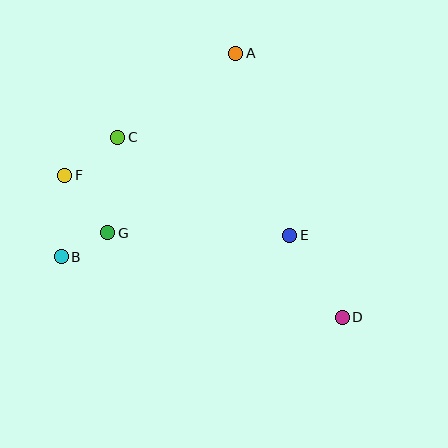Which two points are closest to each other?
Points B and G are closest to each other.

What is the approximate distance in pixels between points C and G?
The distance between C and G is approximately 96 pixels.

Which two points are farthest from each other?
Points D and F are farthest from each other.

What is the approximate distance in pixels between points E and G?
The distance between E and G is approximately 182 pixels.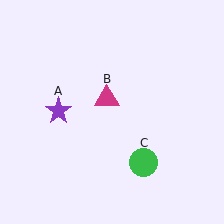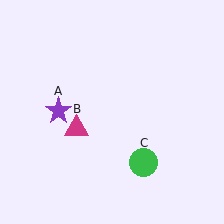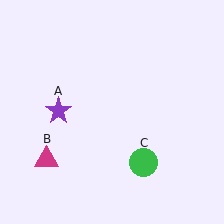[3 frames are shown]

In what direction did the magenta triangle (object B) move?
The magenta triangle (object B) moved down and to the left.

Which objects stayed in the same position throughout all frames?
Purple star (object A) and green circle (object C) remained stationary.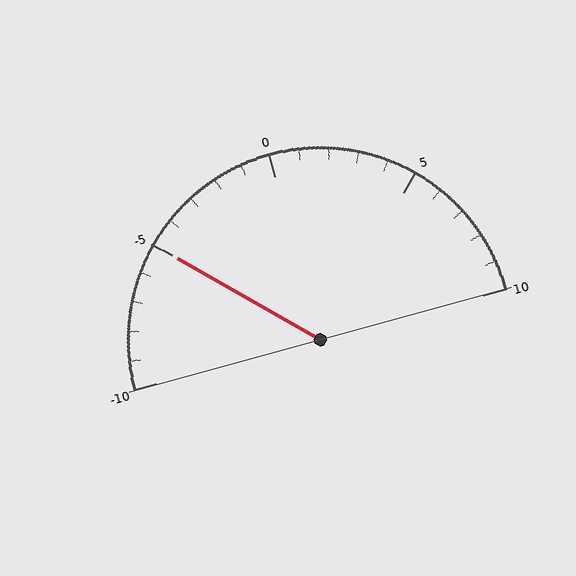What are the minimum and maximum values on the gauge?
The gauge ranges from -10 to 10.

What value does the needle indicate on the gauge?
The needle indicates approximately -5.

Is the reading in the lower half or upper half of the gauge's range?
The reading is in the lower half of the range (-10 to 10).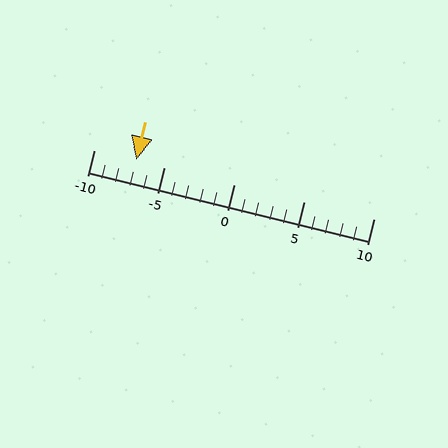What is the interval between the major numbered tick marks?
The major tick marks are spaced 5 units apart.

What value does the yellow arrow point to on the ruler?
The yellow arrow points to approximately -7.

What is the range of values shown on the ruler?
The ruler shows values from -10 to 10.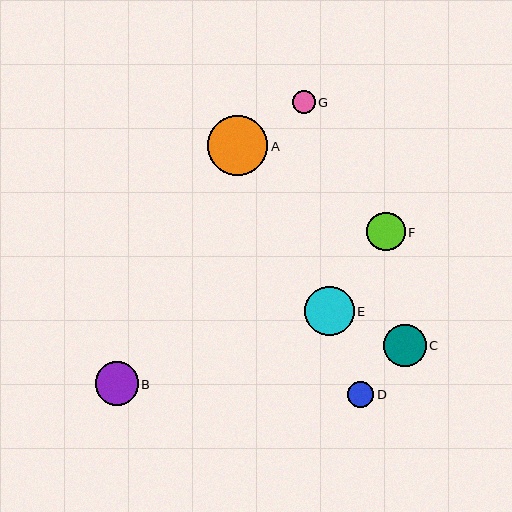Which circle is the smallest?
Circle G is the smallest with a size of approximately 22 pixels.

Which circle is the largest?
Circle A is the largest with a size of approximately 60 pixels.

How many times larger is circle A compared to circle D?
Circle A is approximately 2.3 times the size of circle D.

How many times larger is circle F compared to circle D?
Circle F is approximately 1.5 times the size of circle D.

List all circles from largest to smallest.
From largest to smallest: A, E, B, C, F, D, G.